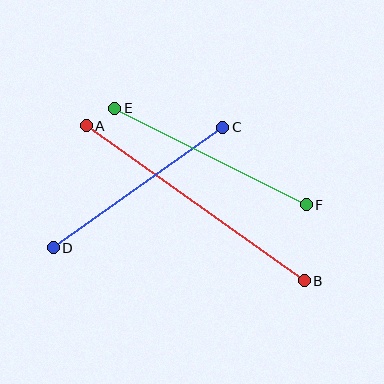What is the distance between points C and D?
The distance is approximately 208 pixels.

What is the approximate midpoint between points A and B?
The midpoint is at approximately (195, 203) pixels.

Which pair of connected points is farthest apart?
Points A and B are farthest apart.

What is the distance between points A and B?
The distance is approximately 267 pixels.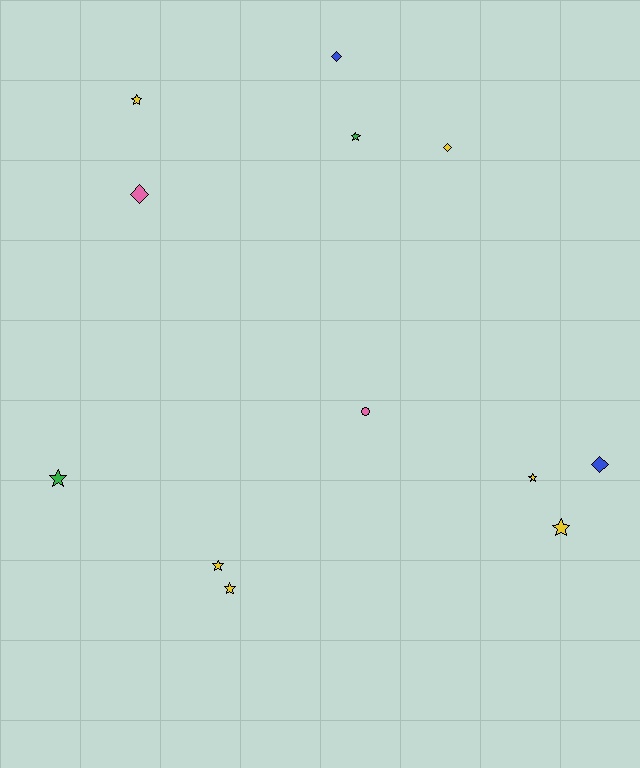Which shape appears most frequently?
Star, with 7 objects.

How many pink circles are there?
There is 1 pink circle.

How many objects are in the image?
There are 12 objects.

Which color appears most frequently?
Yellow, with 6 objects.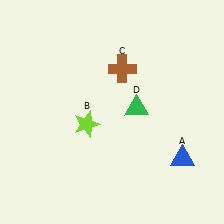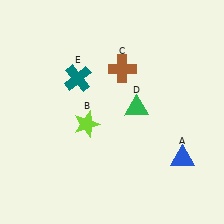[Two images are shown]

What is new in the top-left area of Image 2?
A teal cross (E) was added in the top-left area of Image 2.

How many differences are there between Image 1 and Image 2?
There is 1 difference between the two images.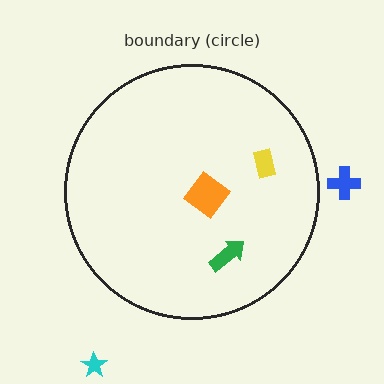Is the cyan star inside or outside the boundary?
Outside.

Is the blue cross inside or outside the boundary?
Outside.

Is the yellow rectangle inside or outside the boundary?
Inside.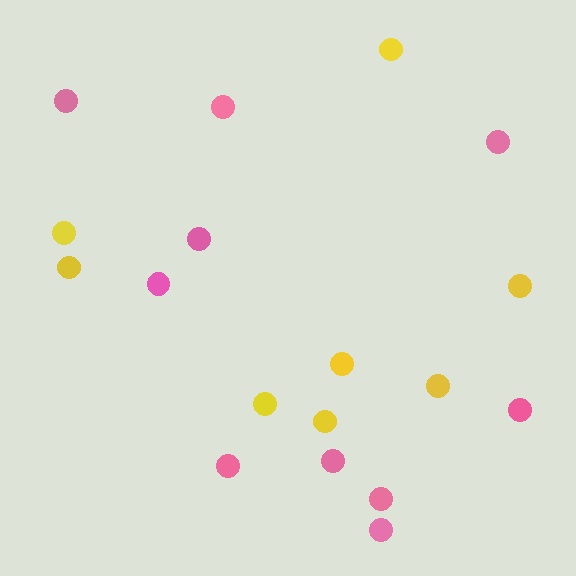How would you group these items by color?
There are 2 groups: one group of yellow circles (8) and one group of pink circles (10).